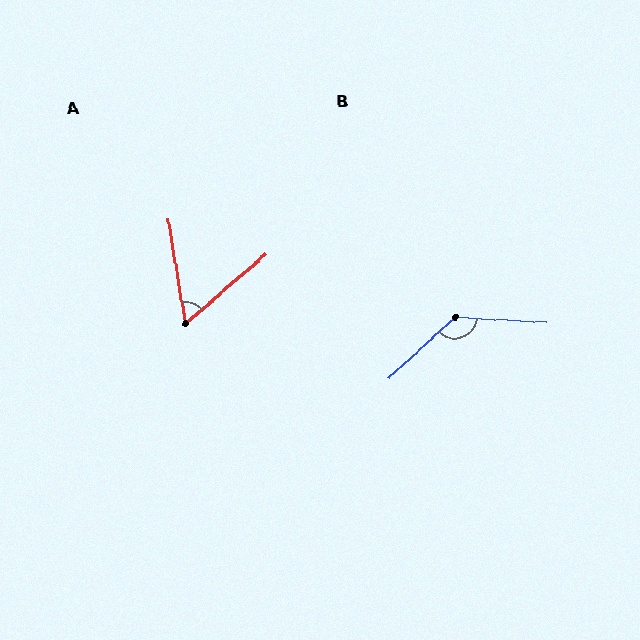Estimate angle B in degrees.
Approximately 134 degrees.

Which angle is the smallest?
A, at approximately 59 degrees.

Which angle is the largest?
B, at approximately 134 degrees.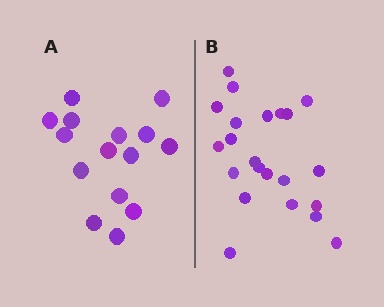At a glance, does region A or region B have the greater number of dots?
Region B (the right region) has more dots.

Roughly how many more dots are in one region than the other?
Region B has roughly 8 or so more dots than region A.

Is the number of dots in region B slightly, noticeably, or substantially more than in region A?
Region B has substantially more. The ratio is roughly 1.5 to 1.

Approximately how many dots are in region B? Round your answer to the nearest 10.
About 20 dots. (The exact count is 22, which rounds to 20.)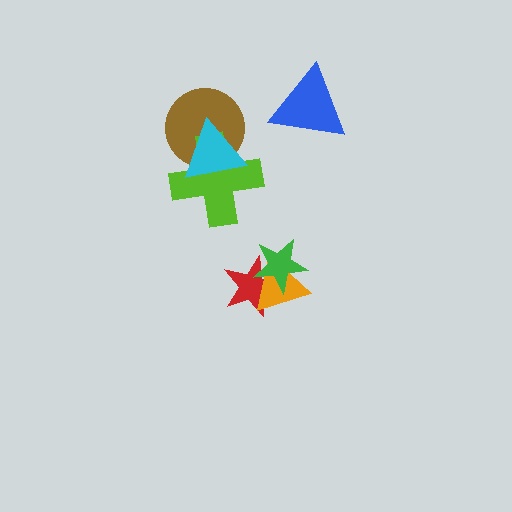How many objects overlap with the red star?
2 objects overlap with the red star.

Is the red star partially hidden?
Yes, it is partially covered by another shape.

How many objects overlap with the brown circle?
2 objects overlap with the brown circle.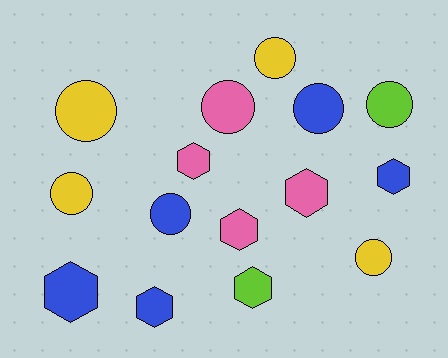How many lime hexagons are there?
There is 1 lime hexagon.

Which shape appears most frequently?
Circle, with 8 objects.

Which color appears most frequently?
Blue, with 5 objects.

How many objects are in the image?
There are 15 objects.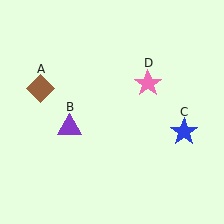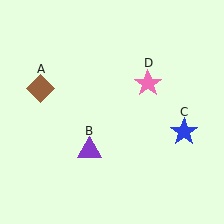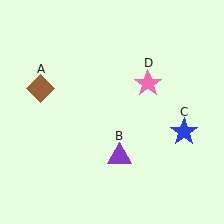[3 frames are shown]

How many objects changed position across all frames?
1 object changed position: purple triangle (object B).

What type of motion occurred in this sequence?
The purple triangle (object B) rotated counterclockwise around the center of the scene.